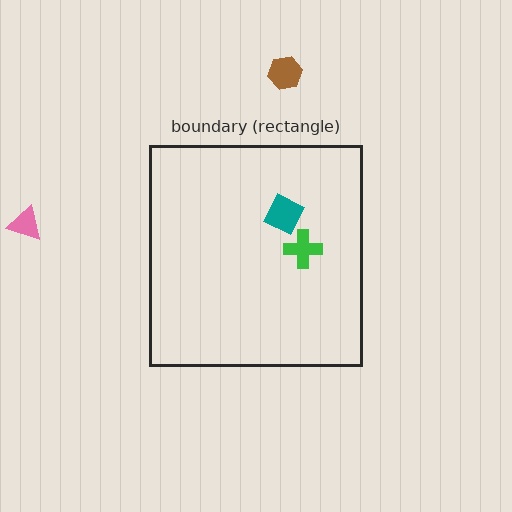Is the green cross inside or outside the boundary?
Inside.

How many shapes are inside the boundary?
2 inside, 2 outside.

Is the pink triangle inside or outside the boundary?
Outside.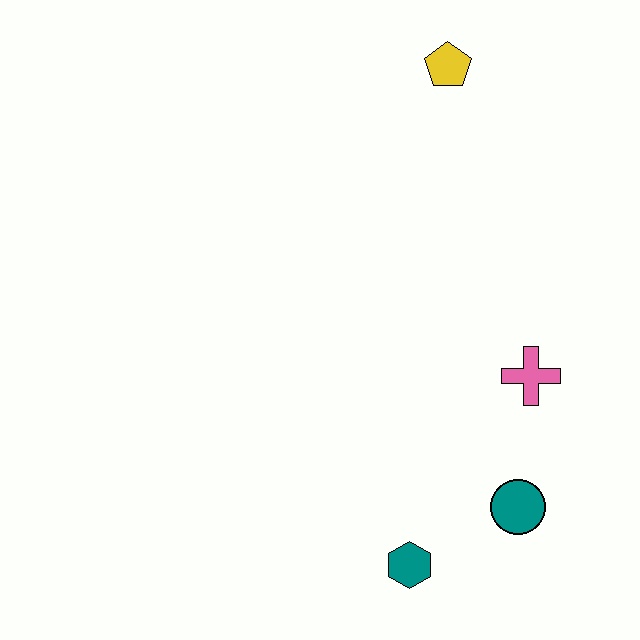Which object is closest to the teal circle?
The teal hexagon is closest to the teal circle.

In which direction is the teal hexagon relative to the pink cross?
The teal hexagon is below the pink cross.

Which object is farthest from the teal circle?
The yellow pentagon is farthest from the teal circle.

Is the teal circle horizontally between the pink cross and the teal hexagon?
Yes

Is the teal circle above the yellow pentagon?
No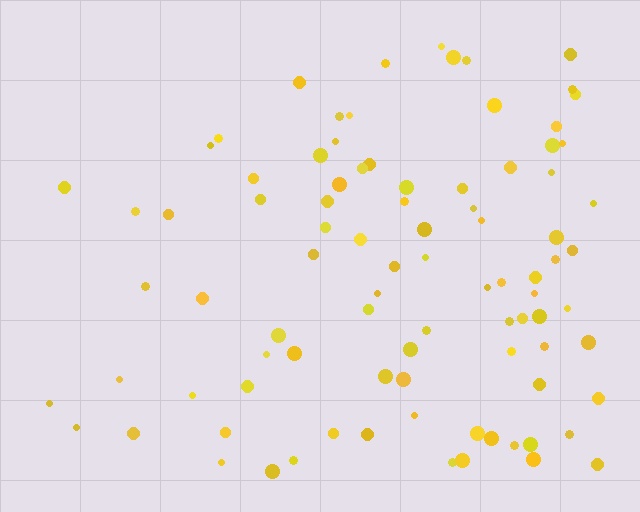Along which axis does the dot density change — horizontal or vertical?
Horizontal.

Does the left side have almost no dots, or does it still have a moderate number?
Still a moderate number, just noticeably fewer than the right.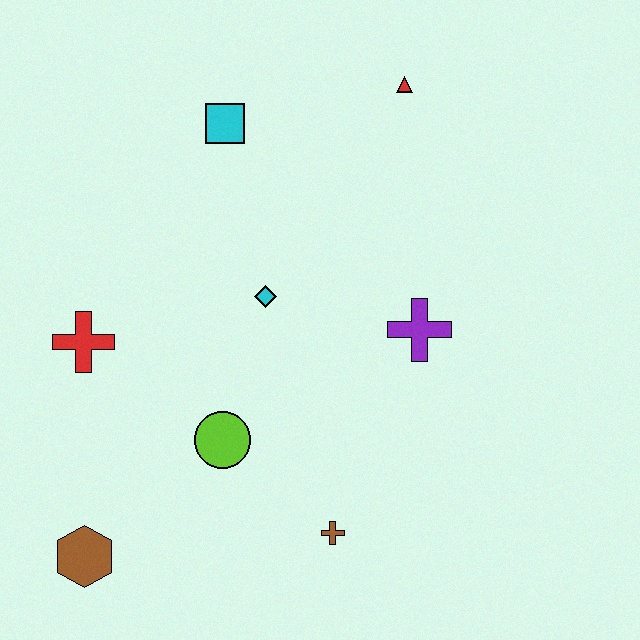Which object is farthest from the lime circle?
The red triangle is farthest from the lime circle.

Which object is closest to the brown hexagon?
The lime circle is closest to the brown hexagon.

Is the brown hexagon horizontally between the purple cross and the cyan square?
No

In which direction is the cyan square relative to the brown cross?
The cyan square is above the brown cross.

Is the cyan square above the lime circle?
Yes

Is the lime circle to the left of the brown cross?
Yes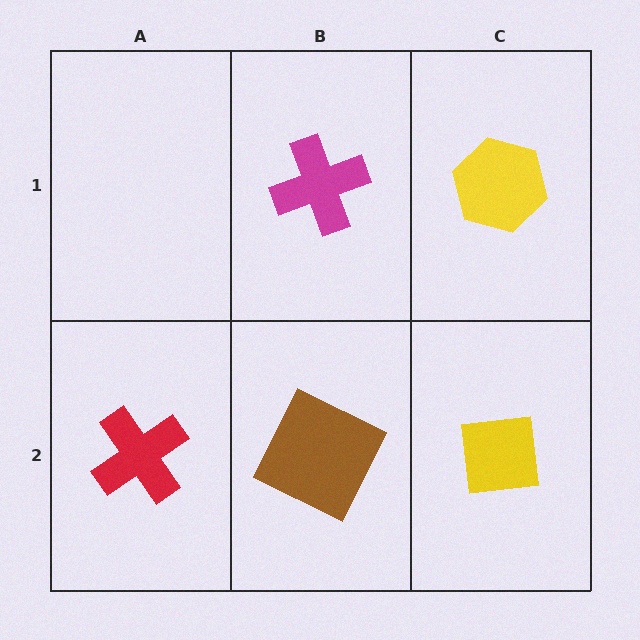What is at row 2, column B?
A brown square.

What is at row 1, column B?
A magenta cross.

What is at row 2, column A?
A red cross.